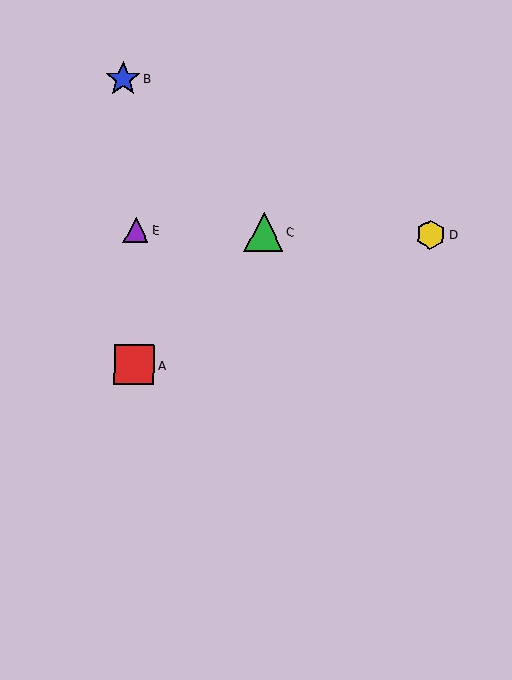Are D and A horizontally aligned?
No, D is at y≈235 and A is at y≈365.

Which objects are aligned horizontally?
Objects C, D, E are aligned horizontally.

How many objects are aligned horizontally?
3 objects (C, D, E) are aligned horizontally.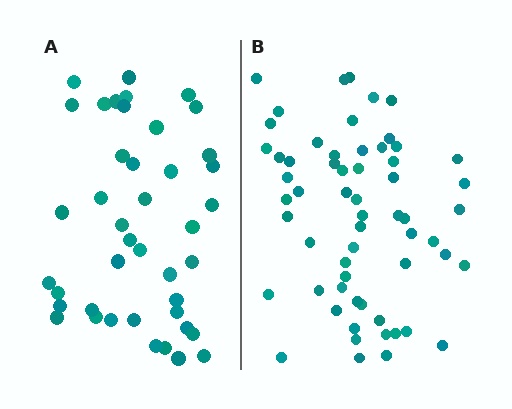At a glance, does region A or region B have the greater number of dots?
Region B (the right region) has more dots.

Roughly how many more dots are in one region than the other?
Region B has approximately 20 more dots than region A.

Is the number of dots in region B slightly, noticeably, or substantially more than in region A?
Region B has noticeably more, but not dramatically so. The ratio is roughly 1.4 to 1.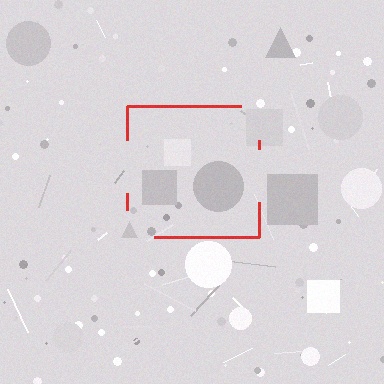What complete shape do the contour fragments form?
The contour fragments form a square.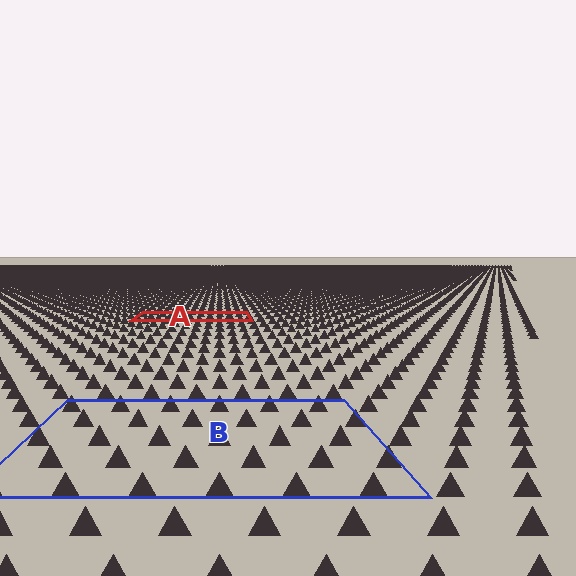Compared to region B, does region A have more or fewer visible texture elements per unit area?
Region A has more texture elements per unit area — they are packed more densely because it is farther away.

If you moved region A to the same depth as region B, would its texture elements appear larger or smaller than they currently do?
They would appear larger. At a closer depth, the same texture elements are projected at a bigger on-screen size.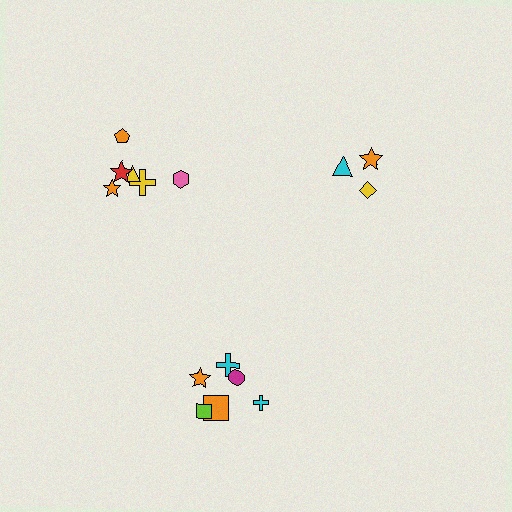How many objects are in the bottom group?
There are 6 objects.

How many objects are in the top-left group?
There are 6 objects.